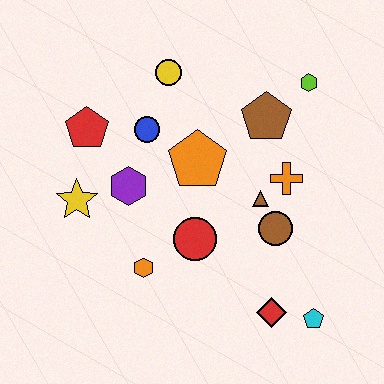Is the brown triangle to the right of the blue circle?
Yes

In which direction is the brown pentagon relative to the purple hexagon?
The brown pentagon is to the right of the purple hexagon.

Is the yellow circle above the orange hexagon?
Yes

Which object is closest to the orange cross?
The brown triangle is closest to the orange cross.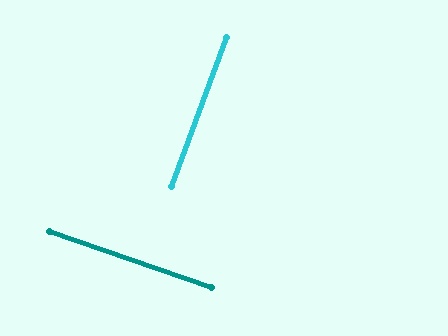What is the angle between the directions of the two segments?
Approximately 89 degrees.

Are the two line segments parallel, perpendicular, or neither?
Perpendicular — they meet at approximately 89°.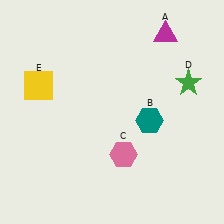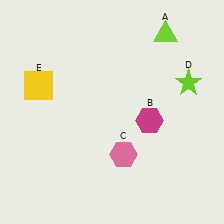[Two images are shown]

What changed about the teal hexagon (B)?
In Image 1, B is teal. In Image 2, it changed to magenta.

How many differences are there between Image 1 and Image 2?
There are 3 differences between the two images.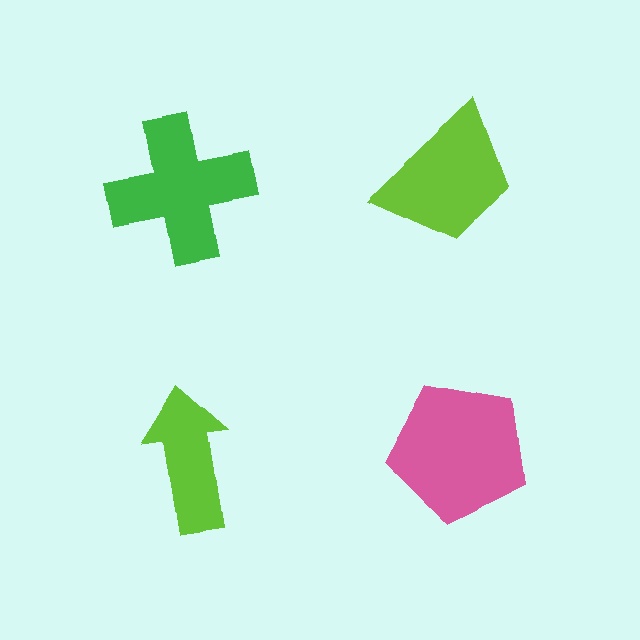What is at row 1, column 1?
A green cross.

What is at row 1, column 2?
A lime trapezoid.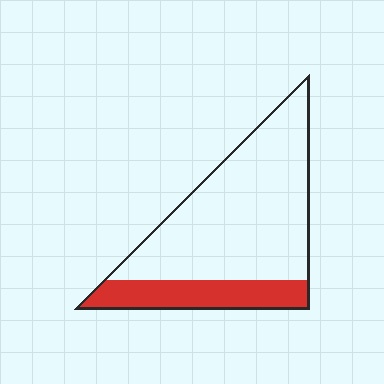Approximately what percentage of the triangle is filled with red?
Approximately 25%.